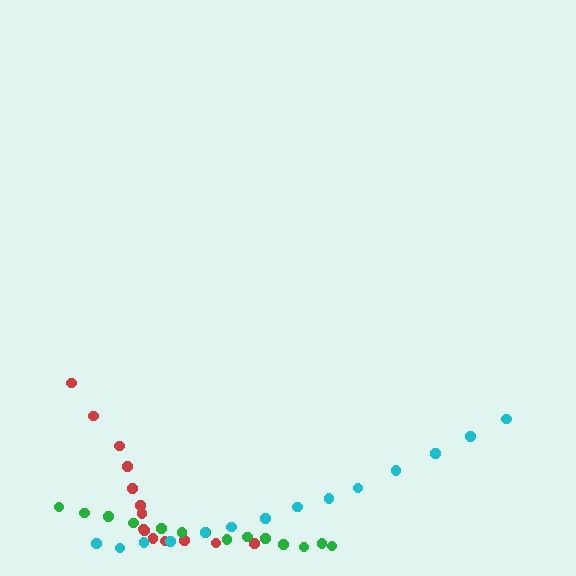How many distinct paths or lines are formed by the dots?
There are 3 distinct paths.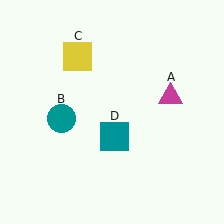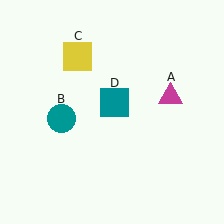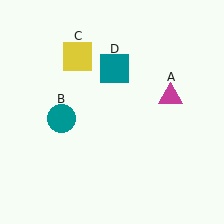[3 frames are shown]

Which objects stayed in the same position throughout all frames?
Magenta triangle (object A) and teal circle (object B) and yellow square (object C) remained stationary.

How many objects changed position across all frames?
1 object changed position: teal square (object D).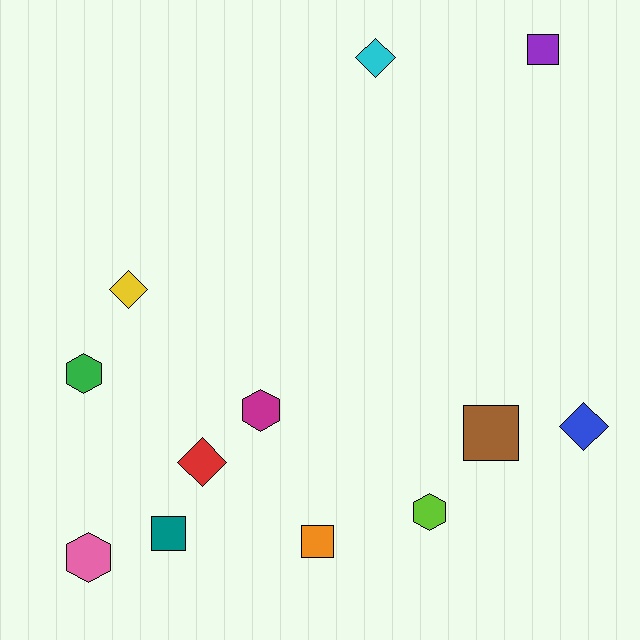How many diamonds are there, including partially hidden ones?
There are 4 diamonds.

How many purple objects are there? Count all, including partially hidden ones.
There is 1 purple object.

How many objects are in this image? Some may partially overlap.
There are 12 objects.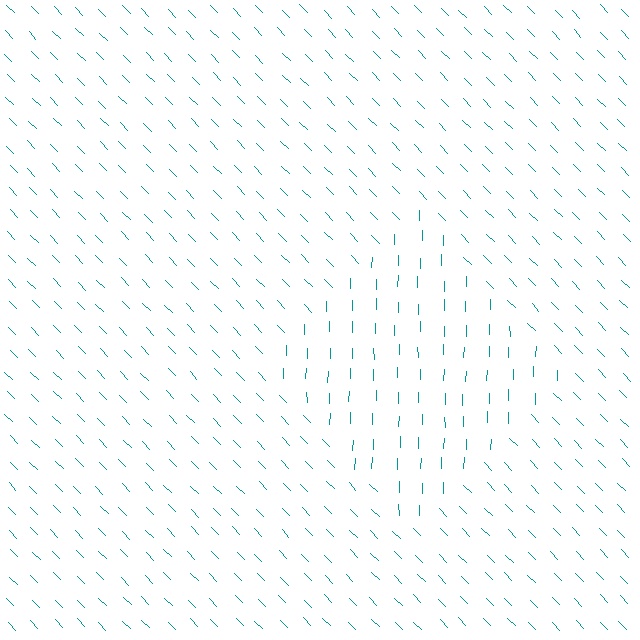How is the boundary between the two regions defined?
The boundary is defined purely by a change in line orientation (approximately 45 degrees difference). All lines are the same color and thickness.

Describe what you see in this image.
The image is filled with small teal line segments. A diamond region in the image has lines oriented differently from the surrounding lines, creating a visible texture boundary.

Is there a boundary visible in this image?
Yes, there is a texture boundary formed by a change in line orientation.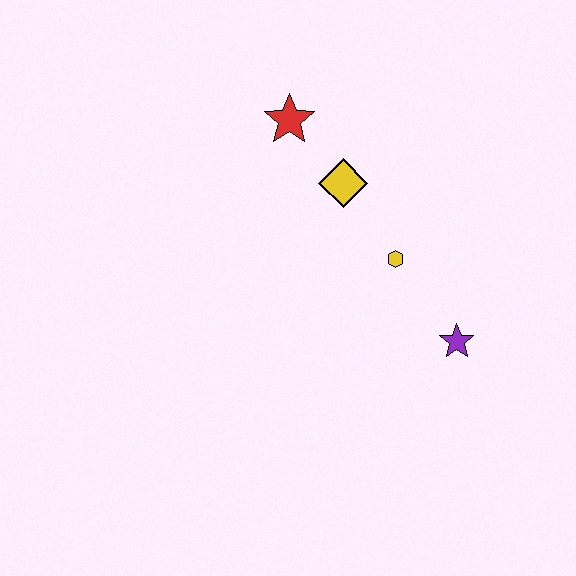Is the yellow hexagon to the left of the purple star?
Yes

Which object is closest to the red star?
The yellow diamond is closest to the red star.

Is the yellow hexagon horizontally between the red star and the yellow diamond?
No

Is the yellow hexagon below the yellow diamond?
Yes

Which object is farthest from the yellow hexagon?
The red star is farthest from the yellow hexagon.